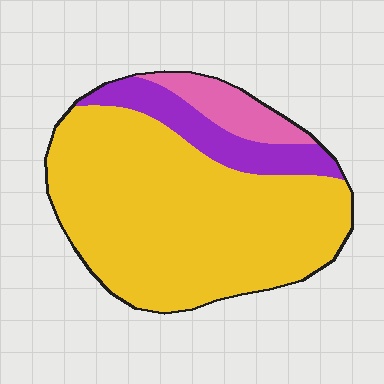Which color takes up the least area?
Pink, at roughly 10%.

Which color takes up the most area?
Yellow, at roughly 75%.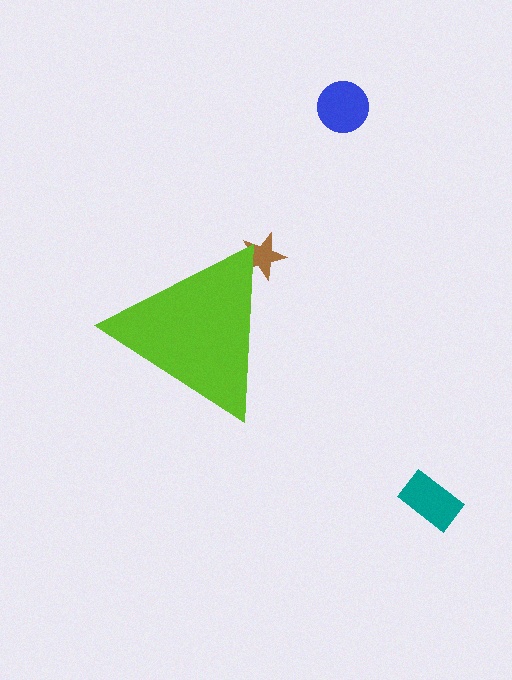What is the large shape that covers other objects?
A lime triangle.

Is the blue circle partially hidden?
No, the blue circle is fully visible.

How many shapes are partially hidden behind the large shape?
1 shape is partially hidden.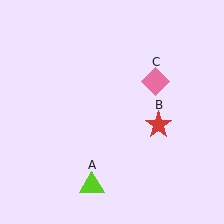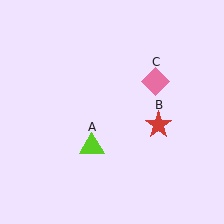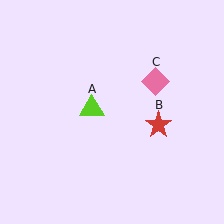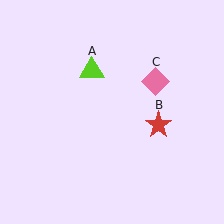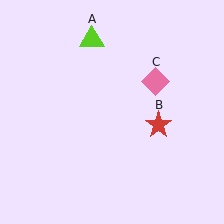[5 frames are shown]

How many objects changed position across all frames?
1 object changed position: lime triangle (object A).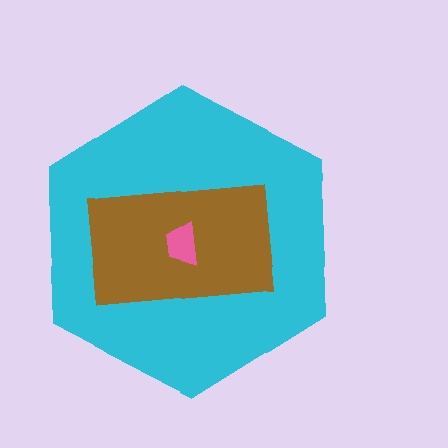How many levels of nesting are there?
3.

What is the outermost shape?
The cyan hexagon.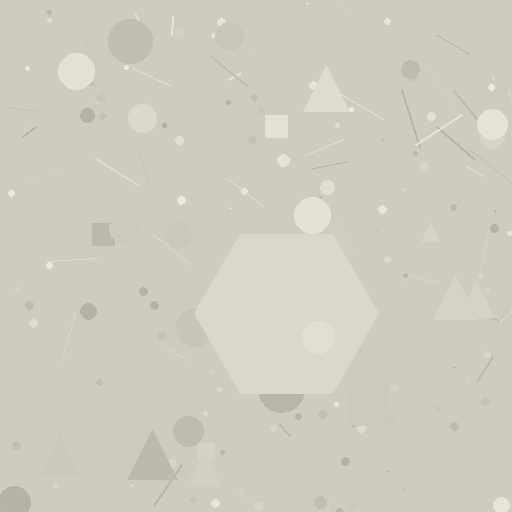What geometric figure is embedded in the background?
A hexagon is embedded in the background.